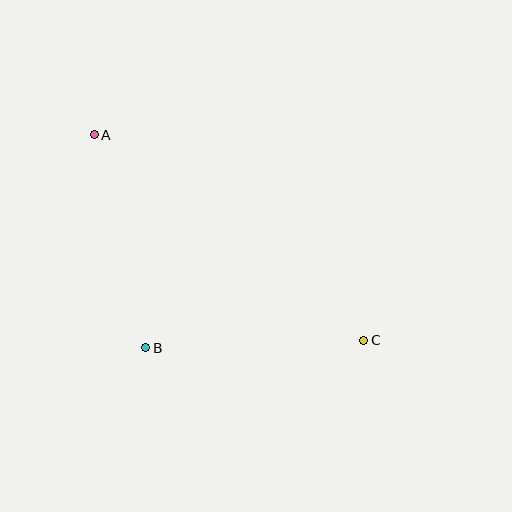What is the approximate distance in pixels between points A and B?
The distance between A and B is approximately 219 pixels.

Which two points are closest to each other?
Points B and C are closest to each other.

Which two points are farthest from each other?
Points A and C are farthest from each other.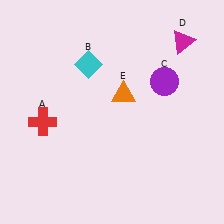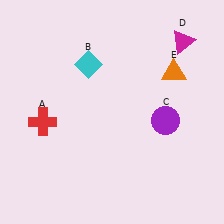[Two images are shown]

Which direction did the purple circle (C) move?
The purple circle (C) moved down.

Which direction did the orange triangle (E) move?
The orange triangle (E) moved right.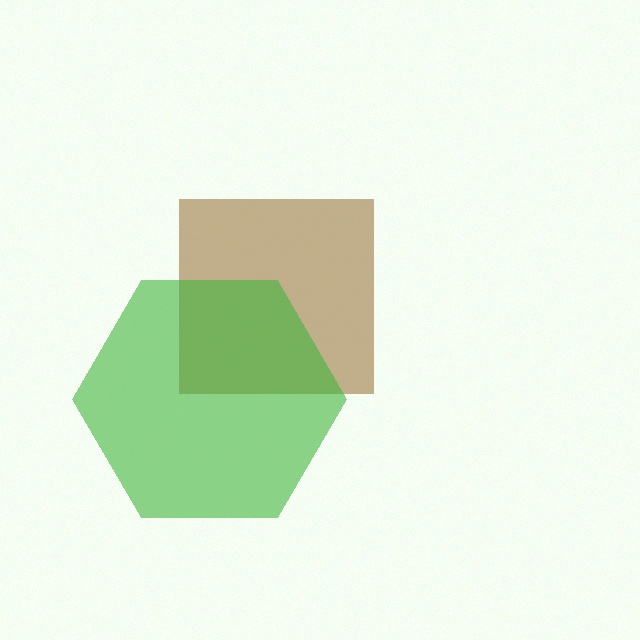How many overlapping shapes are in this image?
There are 2 overlapping shapes in the image.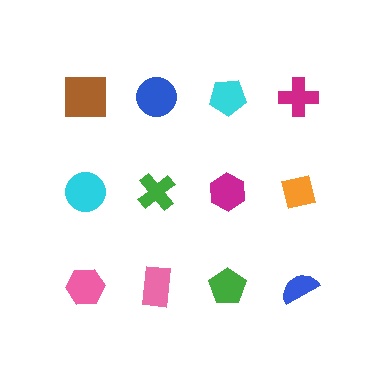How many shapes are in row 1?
4 shapes.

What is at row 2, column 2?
A green cross.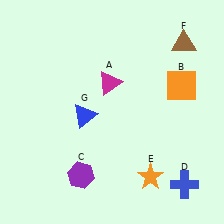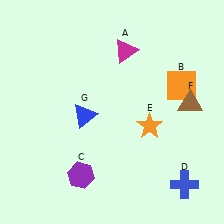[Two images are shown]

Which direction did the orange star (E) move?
The orange star (E) moved up.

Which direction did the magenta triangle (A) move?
The magenta triangle (A) moved up.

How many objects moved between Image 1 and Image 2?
3 objects moved between the two images.